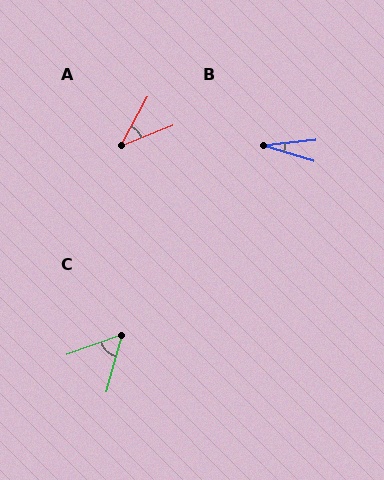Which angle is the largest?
C, at approximately 55 degrees.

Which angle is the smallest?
B, at approximately 23 degrees.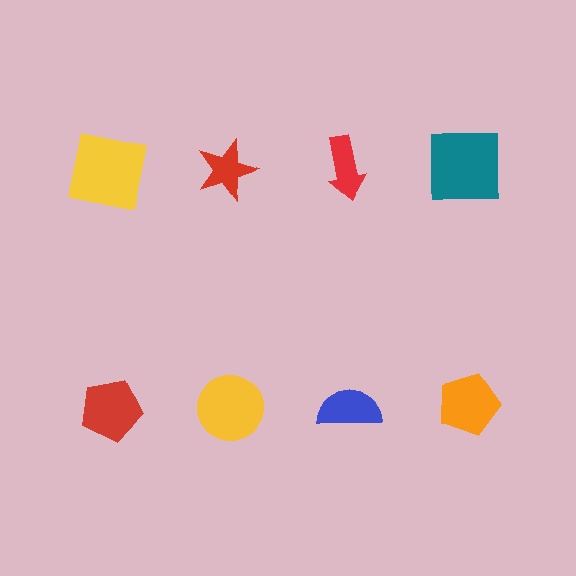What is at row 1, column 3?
A red arrow.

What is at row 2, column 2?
A yellow circle.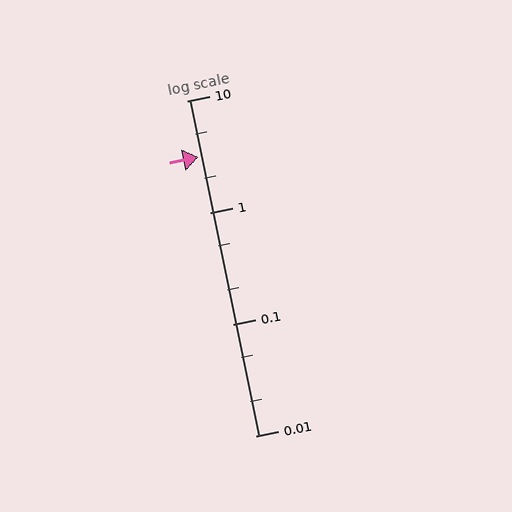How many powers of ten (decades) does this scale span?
The scale spans 3 decades, from 0.01 to 10.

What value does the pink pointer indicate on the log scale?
The pointer indicates approximately 3.1.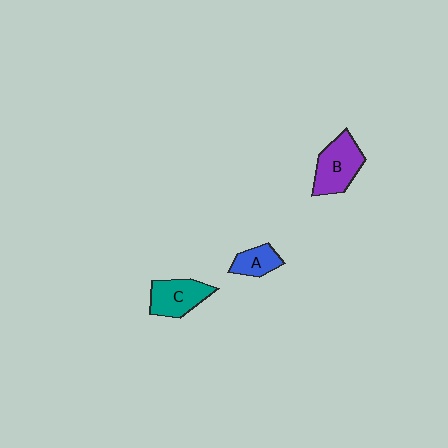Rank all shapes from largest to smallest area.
From largest to smallest: B (purple), C (teal), A (blue).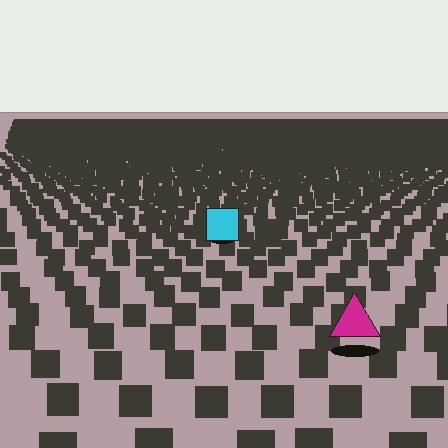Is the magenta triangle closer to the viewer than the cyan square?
Yes. The magenta triangle is closer — you can tell from the texture gradient: the ground texture is coarser near it.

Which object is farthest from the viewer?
The cyan square is farthest from the viewer. It appears smaller and the ground texture around it is denser.